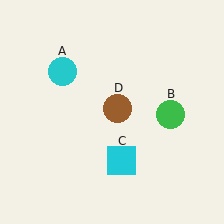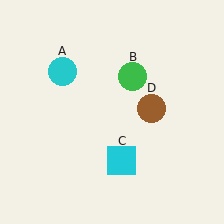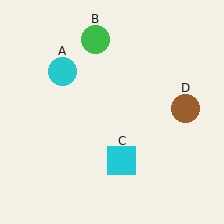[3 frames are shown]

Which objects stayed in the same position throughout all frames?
Cyan circle (object A) and cyan square (object C) remained stationary.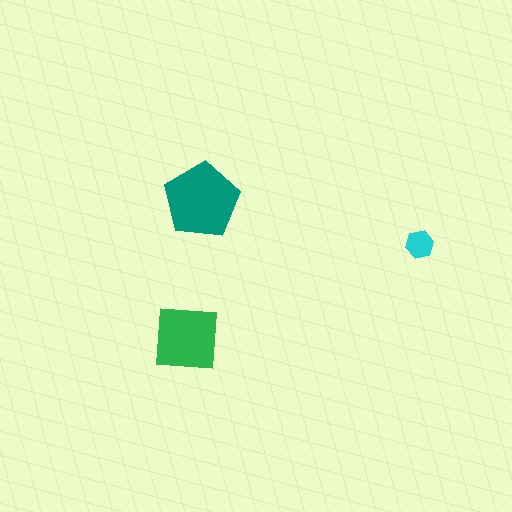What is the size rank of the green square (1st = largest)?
2nd.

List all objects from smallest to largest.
The cyan hexagon, the green square, the teal pentagon.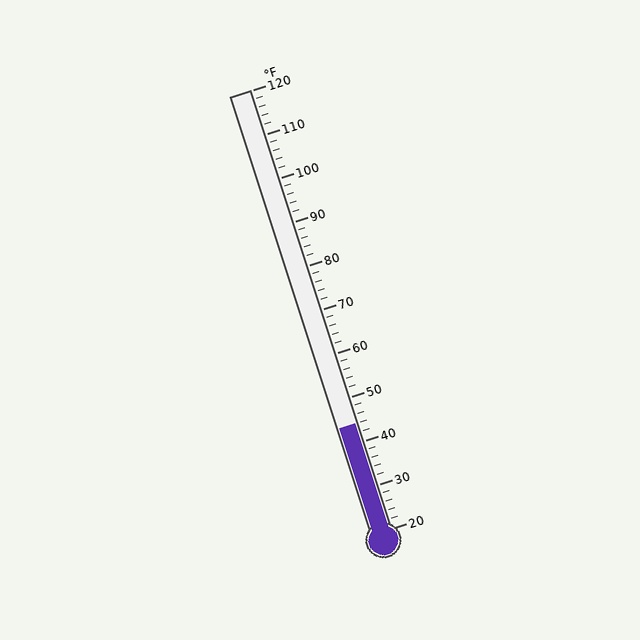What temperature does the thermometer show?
The thermometer shows approximately 44°F.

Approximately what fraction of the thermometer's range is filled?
The thermometer is filled to approximately 25% of its range.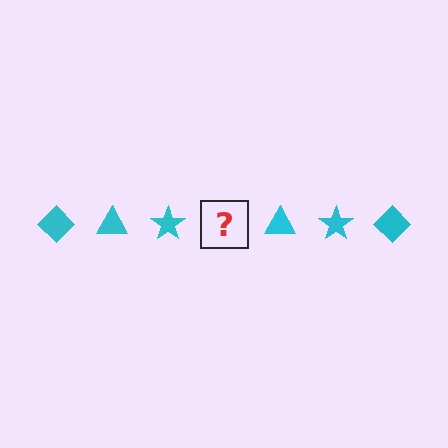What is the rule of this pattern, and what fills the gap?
The rule is that the pattern cycles through diamond, triangle, star shapes in cyan. The gap should be filled with a cyan diamond.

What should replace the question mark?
The question mark should be replaced with a cyan diamond.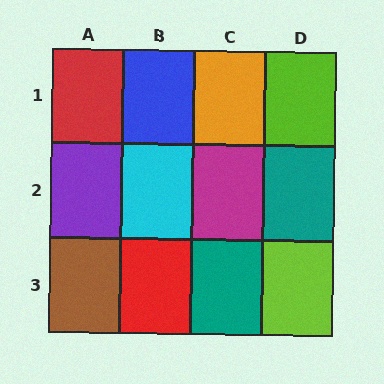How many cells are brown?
1 cell is brown.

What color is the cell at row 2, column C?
Magenta.